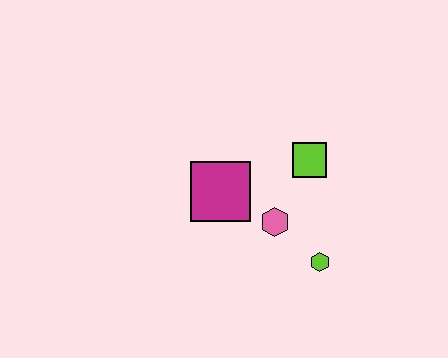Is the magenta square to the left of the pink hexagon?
Yes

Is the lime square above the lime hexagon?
Yes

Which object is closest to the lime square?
The pink hexagon is closest to the lime square.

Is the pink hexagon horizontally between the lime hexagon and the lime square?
No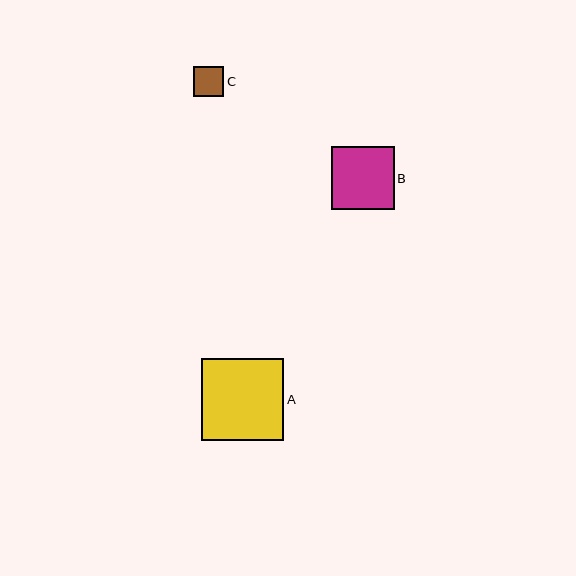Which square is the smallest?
Square C is the smallest with a size of approximately 30 pixels.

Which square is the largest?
Square A is the largest with a size of approximately 82 pixels.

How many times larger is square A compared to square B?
Square A is approximately 1.3 times the size of square B.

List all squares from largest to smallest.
From largest to smallest: A, B, C.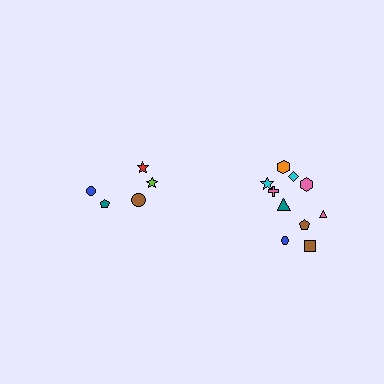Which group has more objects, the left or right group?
The right group.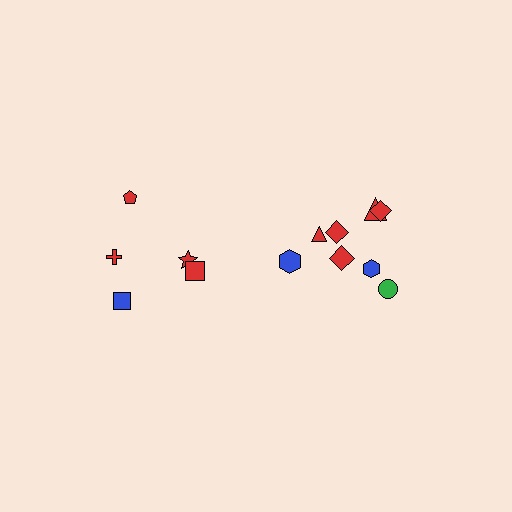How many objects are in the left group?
There are 5 objects.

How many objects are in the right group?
There are 8 objects.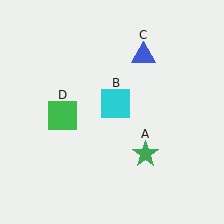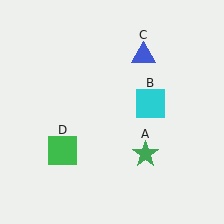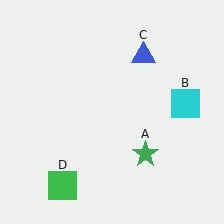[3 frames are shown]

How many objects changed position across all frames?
2 objects changed position: cyan square (object B), green square (object D).